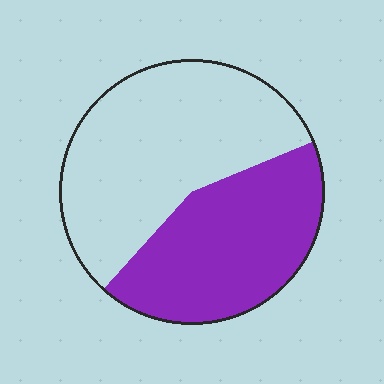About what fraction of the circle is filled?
About two fifths (2/5).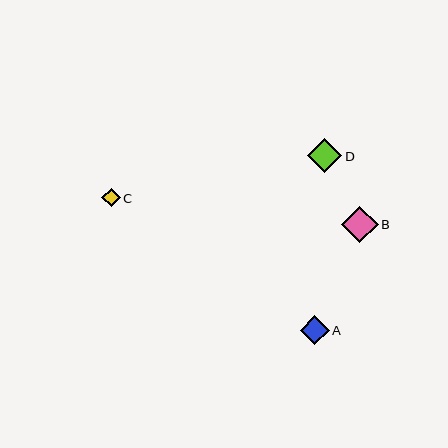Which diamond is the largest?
Diamond B is the largest with a size of approximately 36 pixels.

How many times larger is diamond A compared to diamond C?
Diamond A is approximately 1.6 times the size of diamond C.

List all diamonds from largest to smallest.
From largest to smallest: B, D, A, C.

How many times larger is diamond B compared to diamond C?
Diamond B is approximately 2.0 times the size of diamond C.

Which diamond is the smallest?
Diamond C is the smallest with a size of approximately 18 pixels.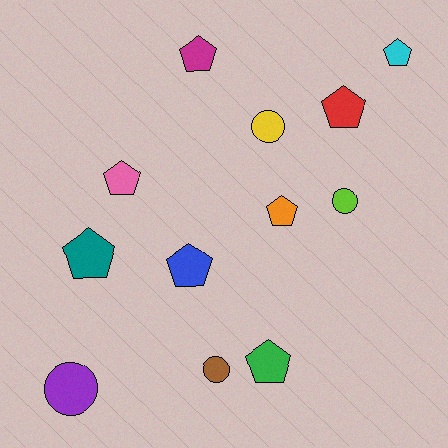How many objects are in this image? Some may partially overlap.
There are 12 objects.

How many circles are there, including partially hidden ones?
There are 4 circles.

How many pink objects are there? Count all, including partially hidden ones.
There is 1 pink object.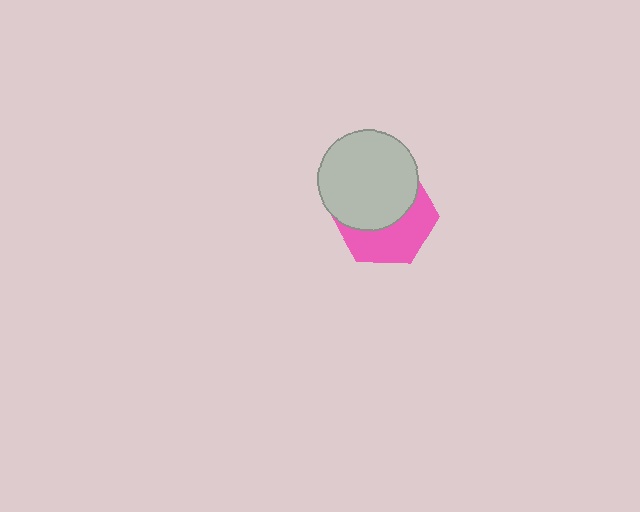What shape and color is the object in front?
The object in front is a light gray circle.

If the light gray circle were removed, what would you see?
You would see the complete pink hexagon.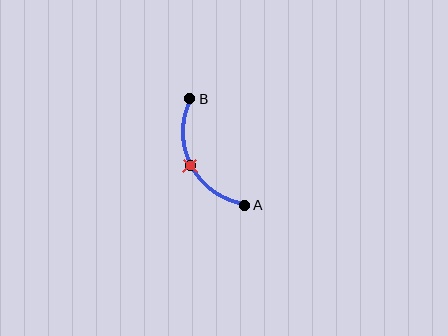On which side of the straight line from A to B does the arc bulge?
The arc bulges to the left of the straight line connecting A and B.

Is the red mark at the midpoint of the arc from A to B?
Yes. The red mark lies on the arc at equal arc-length from both A and B — it is the arc midpoint.